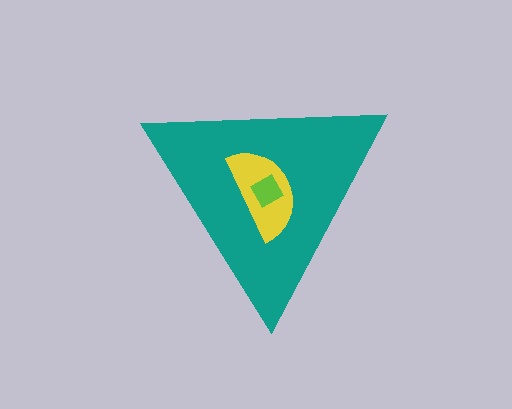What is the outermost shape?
The teal triangle.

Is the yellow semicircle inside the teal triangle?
Yes.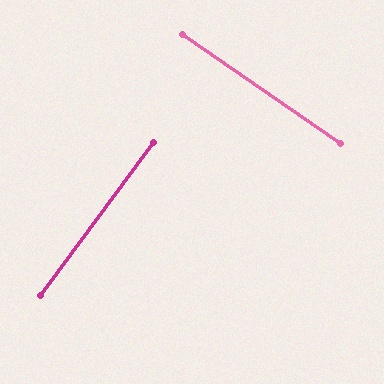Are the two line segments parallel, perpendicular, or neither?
Perpendicular — they meet at approximately 88°.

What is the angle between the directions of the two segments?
Approximately 88 degrees.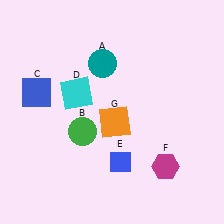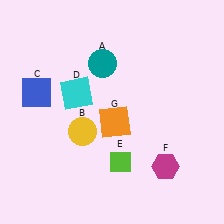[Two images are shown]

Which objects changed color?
B changed from green to yellow. E changed from blue to lime.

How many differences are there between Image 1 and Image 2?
There are 2 differences between the two images.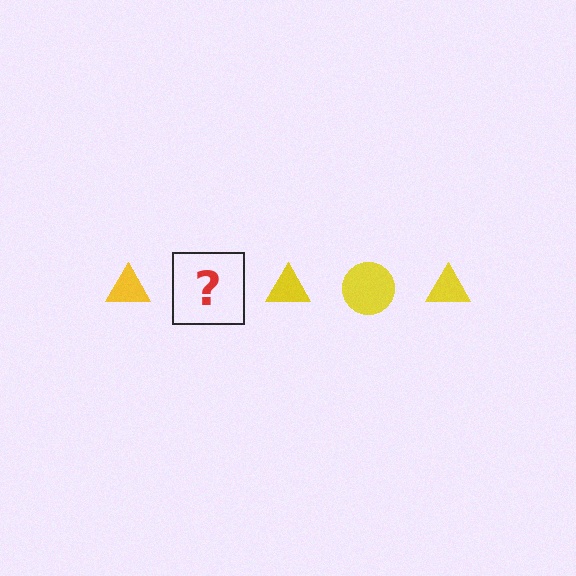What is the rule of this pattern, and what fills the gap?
The rule is that the pattern cycles through triangle, circle shapes in yellow. The gap should be filled with a yellow circle.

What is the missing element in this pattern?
The missing element is a yellow circle.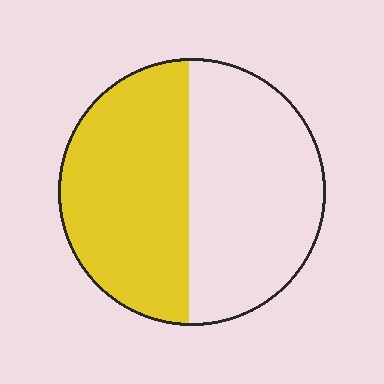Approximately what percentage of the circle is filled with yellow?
Approximately 50%.